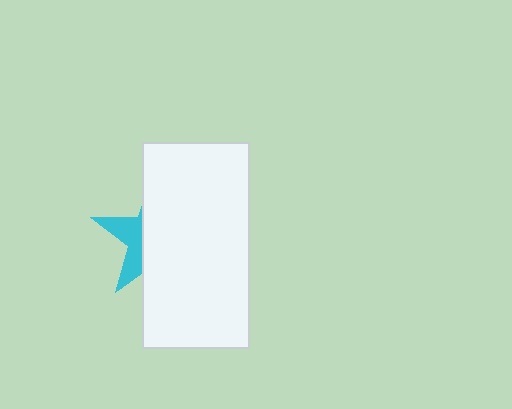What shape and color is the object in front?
The object in front is a white rectangle.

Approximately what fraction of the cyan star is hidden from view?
Roughly 70% of the cyan star is hidden behind the white rectangle.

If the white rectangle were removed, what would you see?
You would see the complete cyan star.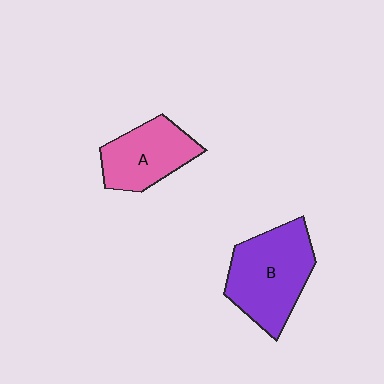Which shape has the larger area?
Shape B (purple).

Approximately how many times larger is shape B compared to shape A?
Approximately 1.4 times.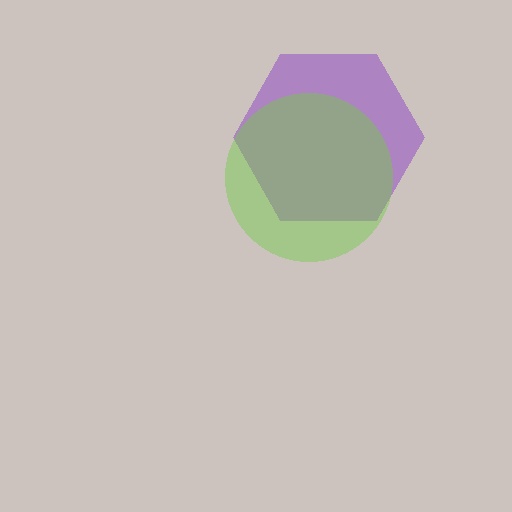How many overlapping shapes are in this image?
There are 2 overlapping shapes in the image.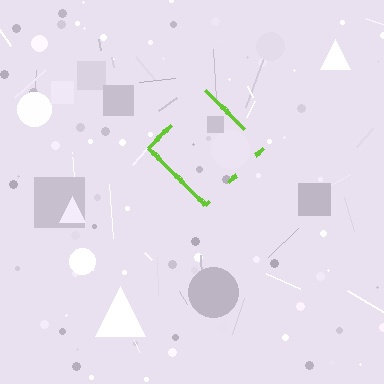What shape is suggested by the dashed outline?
The dashed outline suggests a diamond.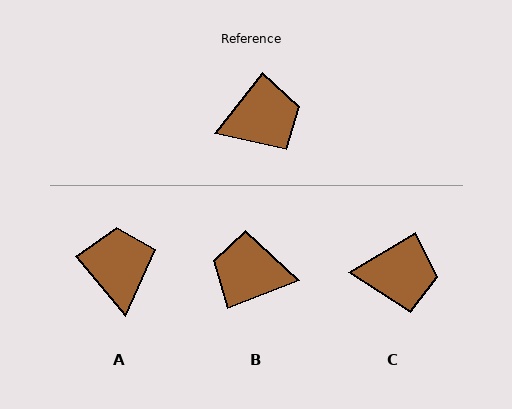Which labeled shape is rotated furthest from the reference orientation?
B, about 149 degrees away.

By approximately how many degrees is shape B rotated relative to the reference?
Approximately 149 degrees counter-clockwise.